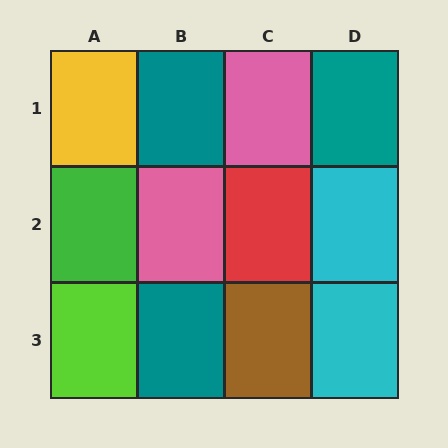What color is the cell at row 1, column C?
Pink.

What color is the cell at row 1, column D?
Teal.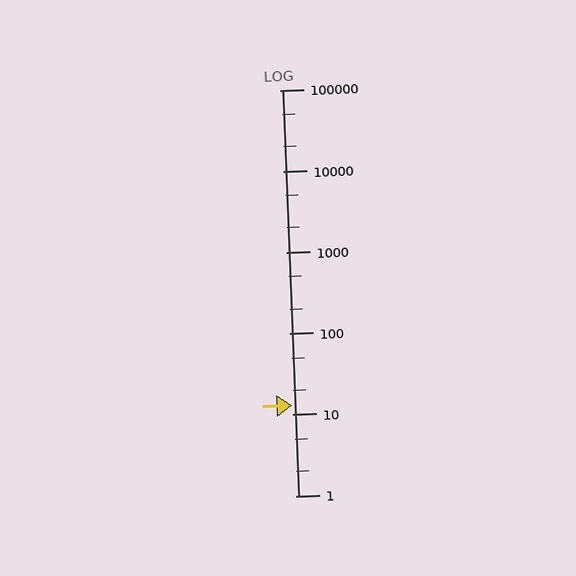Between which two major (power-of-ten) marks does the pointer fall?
The pointer is between 10 and 100.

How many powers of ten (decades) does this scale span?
The scale spans 5 decades, from 1 to 100000.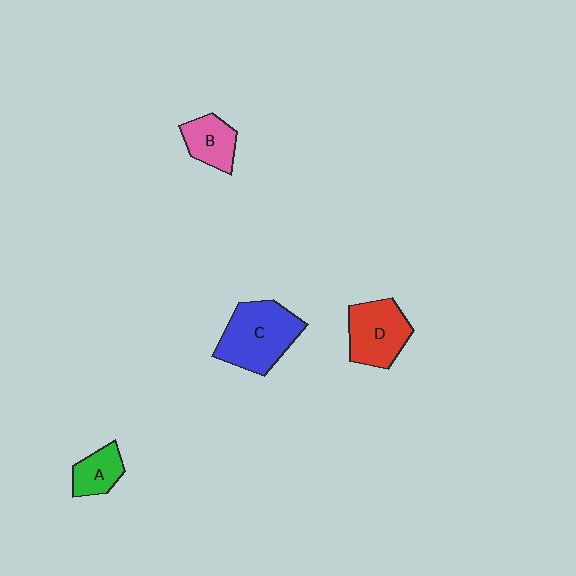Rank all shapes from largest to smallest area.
From largest to smallest: C (blue), D (red), B (pink), A (green).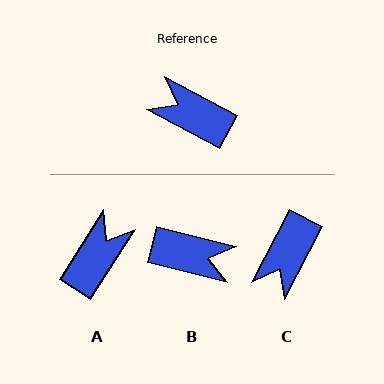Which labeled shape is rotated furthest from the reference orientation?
B, about 165 degrees away.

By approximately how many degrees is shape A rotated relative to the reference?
Approximately 94 degrees clockwise.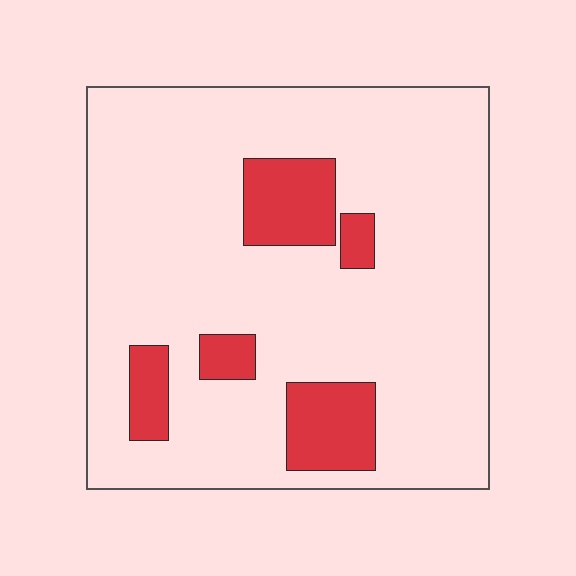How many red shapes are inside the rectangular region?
5.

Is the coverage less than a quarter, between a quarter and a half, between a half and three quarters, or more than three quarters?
Less than a quarter.